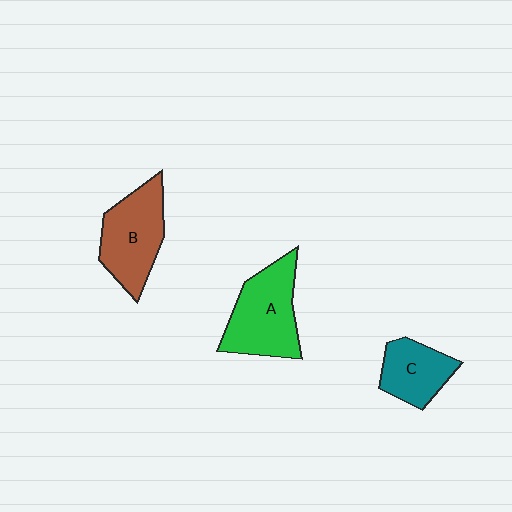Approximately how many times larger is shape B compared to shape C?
Approximately 1.4 times.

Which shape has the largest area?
Shape A (green).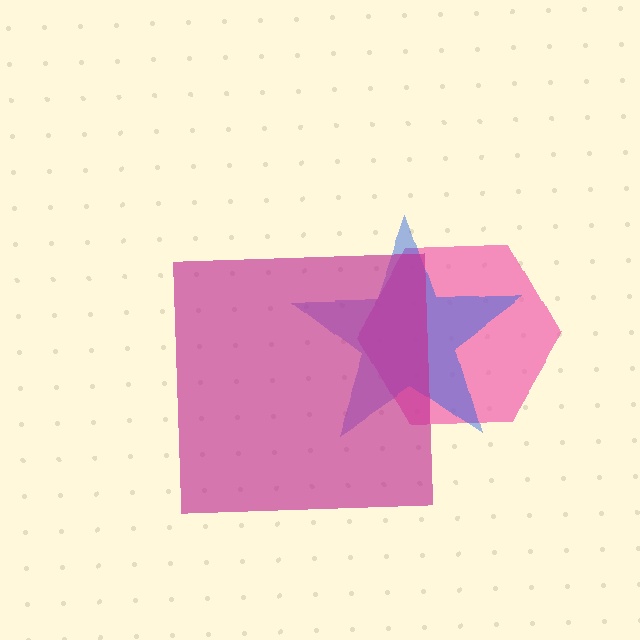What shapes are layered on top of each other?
The layered shapes are: a pink hexagon, a blue star, a magenta square.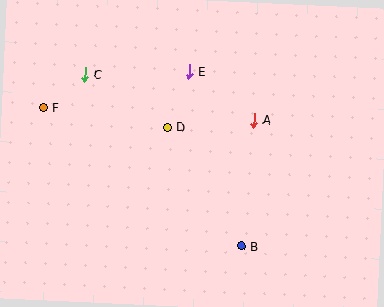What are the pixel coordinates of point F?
Point F is at (43, 107).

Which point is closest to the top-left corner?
Point C is closest to the top-left corner.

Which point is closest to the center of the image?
Point D at (167, 127) is closest to the center.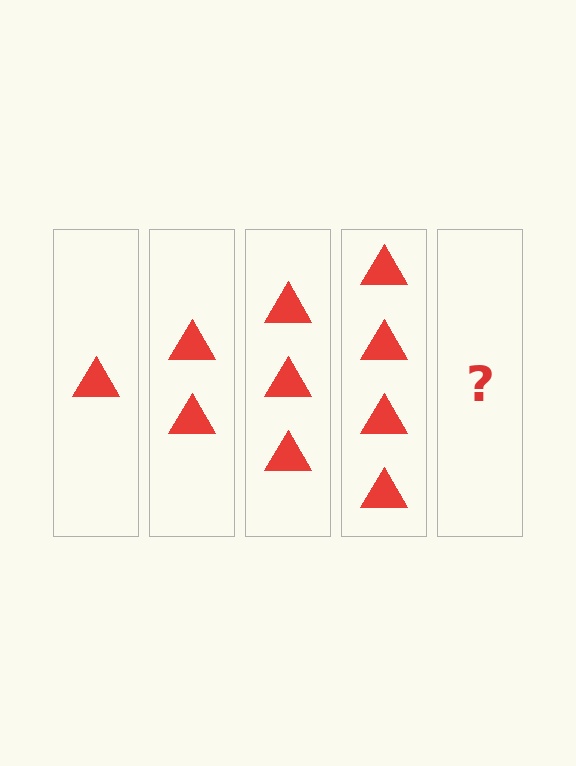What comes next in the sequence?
The next element should be 5 triangles.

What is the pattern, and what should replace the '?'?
The pattern is that each step adds one more triangle. The '?' should be 5 triangles.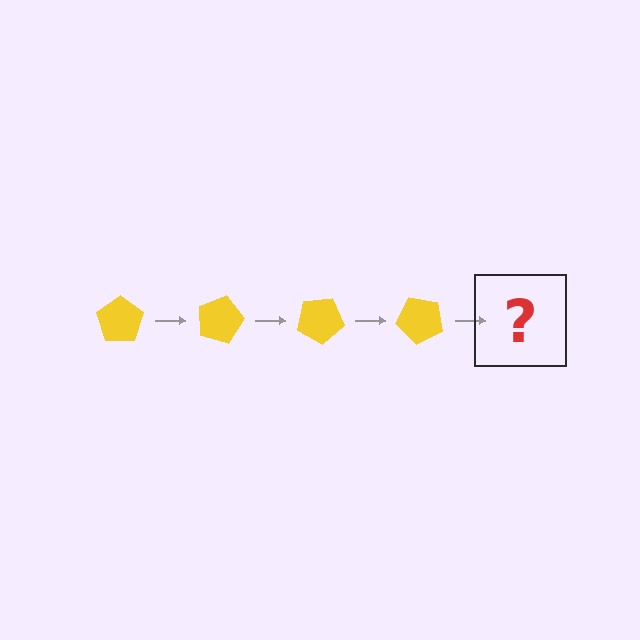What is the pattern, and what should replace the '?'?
The pattern is that the pentagon rotates 15 degrees each step. The '?' should be a yellow pentagon rotated 60 degrees.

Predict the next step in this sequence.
The next step is a yellow pentagon rotated 60 degrees.